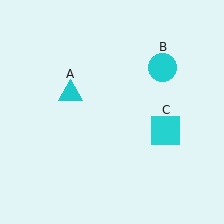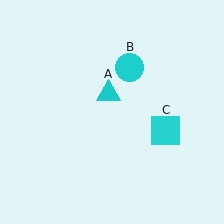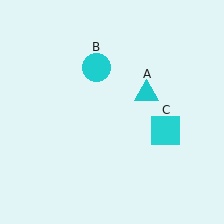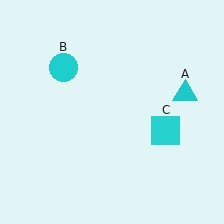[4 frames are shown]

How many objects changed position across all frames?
2 objects changed position: cyan triangle (object A), cyan circle (object B).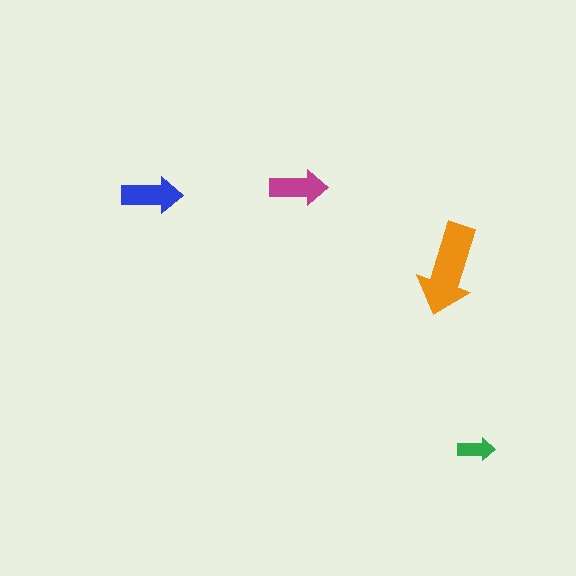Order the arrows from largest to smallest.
the orange one, the blue one, the magenta one, the green one.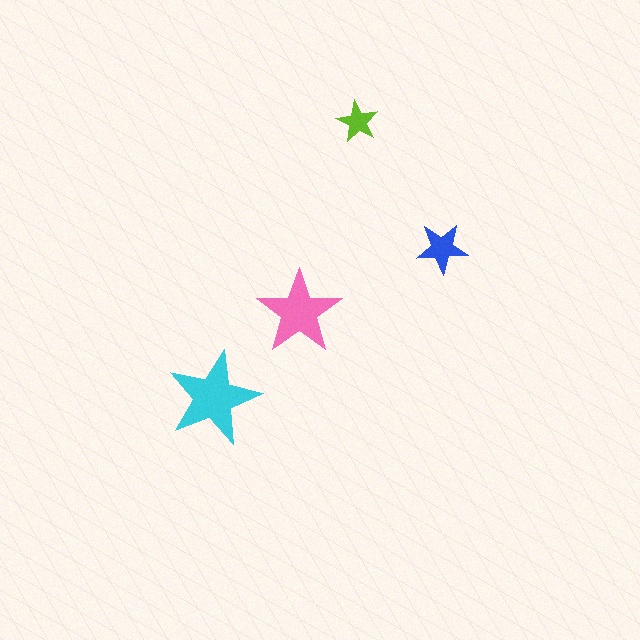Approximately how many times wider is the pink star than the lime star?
About 2 times wider.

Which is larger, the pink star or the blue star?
The pink one.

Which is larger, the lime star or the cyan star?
The cyan one.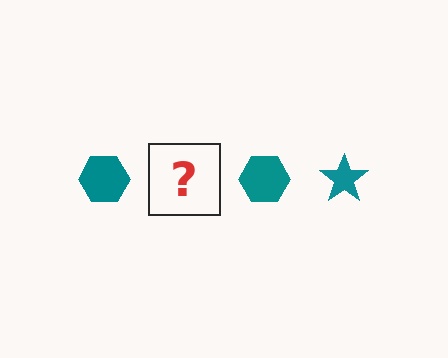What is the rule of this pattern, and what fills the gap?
The rule is that the pattern cycles through hexagon, star shapes in teal. The gap should be filled with a teal star.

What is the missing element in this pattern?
The missing element is a teal star.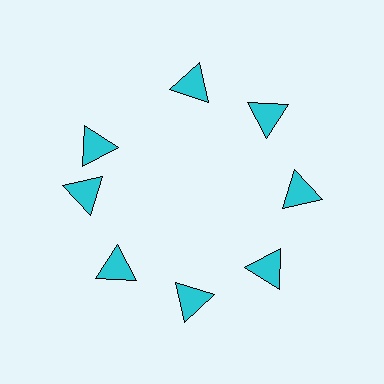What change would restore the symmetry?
The symmetry would be restored by rotating it back into even spacing with its neighbors so that all 8 triangles sit at equal angles and equal distance from the center.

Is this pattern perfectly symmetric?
No. The 8 cyan triangles are arranged in a ring, but one element near the 10 o'clock position is rotated out of alignment along the ring, breaking the 8-fold rotational symmetry.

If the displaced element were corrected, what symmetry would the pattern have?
It would have 8-fold rotational symmetry — the pattern would map onto itself every 45 degrees.